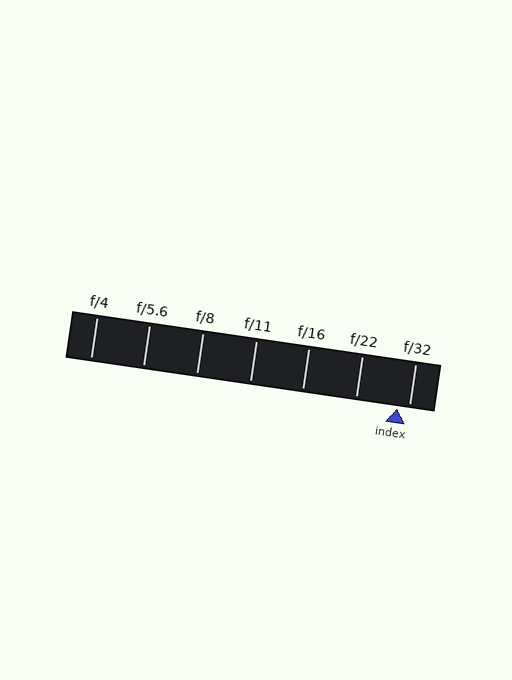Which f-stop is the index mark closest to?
The index mark is closest to f/32.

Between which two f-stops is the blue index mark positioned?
The index mark is between f/22 and f/32.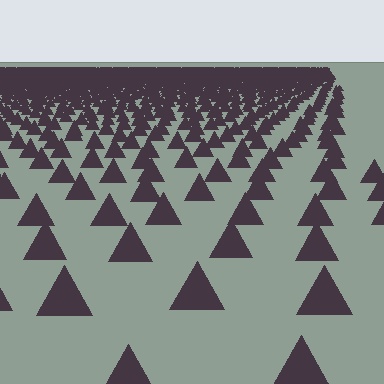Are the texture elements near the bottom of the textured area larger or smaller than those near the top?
Larger. Near the bottom, elements are closer to the viewer and appear at a bigger on-screen size.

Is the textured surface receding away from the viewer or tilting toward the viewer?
The surface is receding away from the viewer. Texture elements get smaller and denser toward the top.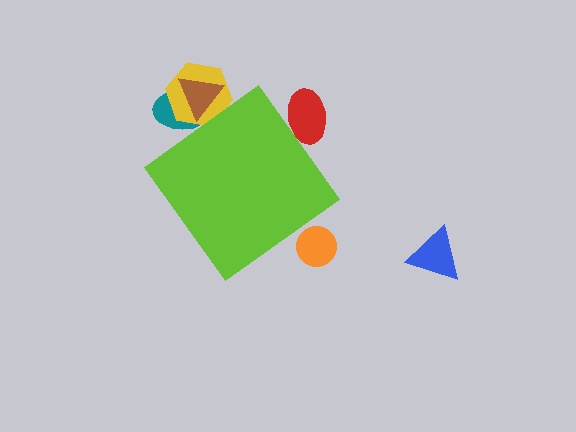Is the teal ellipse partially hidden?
Yes, the teal ellipse is partially hidden behind the lime diamond.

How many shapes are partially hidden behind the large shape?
5 shapes are partially hidden.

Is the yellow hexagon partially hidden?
Yes, the yellow hexagon is partially hidden behind the lime diamond.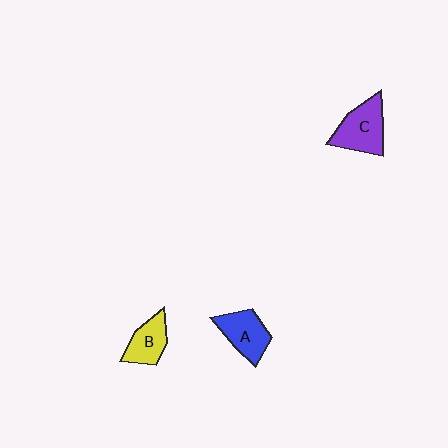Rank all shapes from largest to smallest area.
From largest to smallest: C (purple), A (blue), B (yellow).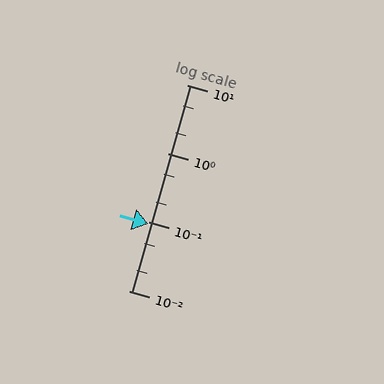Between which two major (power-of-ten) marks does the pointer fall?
The pointer is between 0.01 and 0.1.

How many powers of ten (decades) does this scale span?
The scale spans 3 decades, from 0.01 to 10.